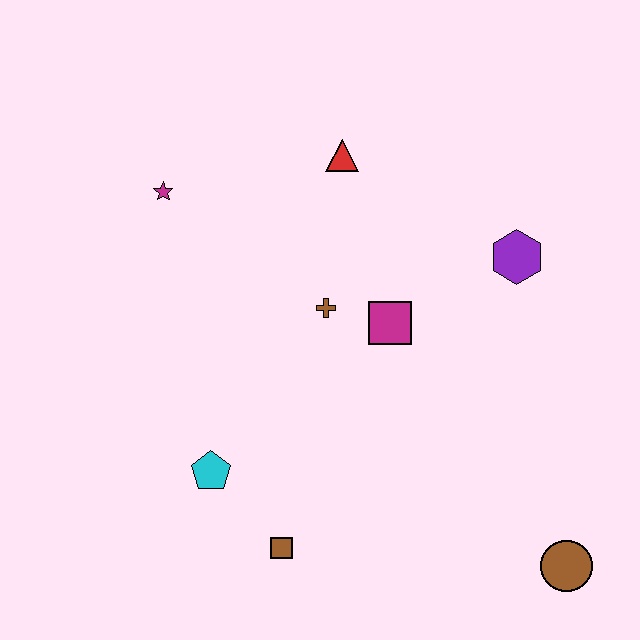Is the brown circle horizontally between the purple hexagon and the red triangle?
No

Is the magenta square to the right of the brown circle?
No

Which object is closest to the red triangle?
The brown cross is closest to the red triangle.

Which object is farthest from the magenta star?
The brown circle is farthest from the magenta star.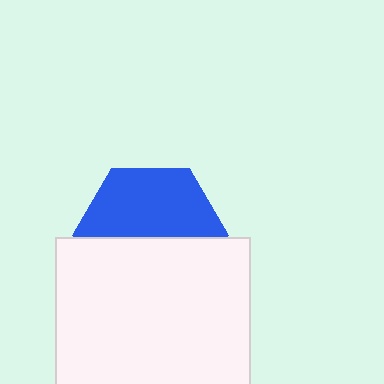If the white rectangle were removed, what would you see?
You would see the complete blue hexagon.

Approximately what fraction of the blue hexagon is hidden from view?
Roughly 48% of the blue hexagon is hidden behind the white rectangle.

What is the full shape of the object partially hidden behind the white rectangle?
The partially hidden object is a blue hexagon.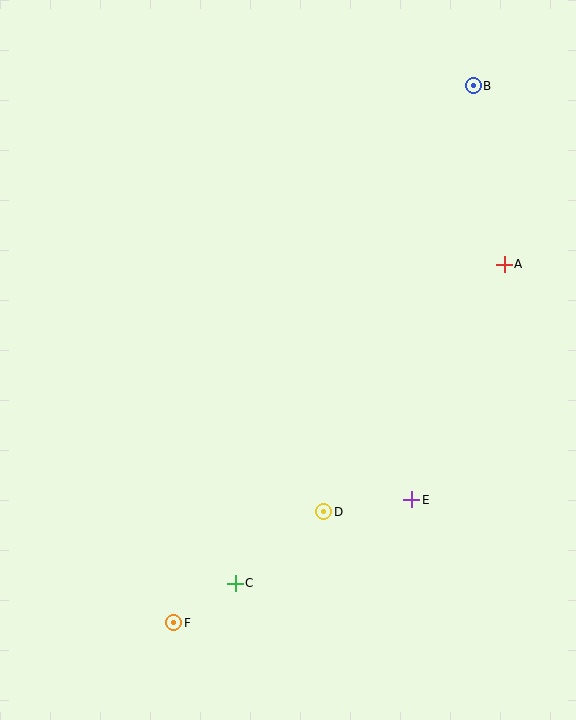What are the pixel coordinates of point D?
Point D is at (324, 512).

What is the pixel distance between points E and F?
The distance between E and F is 268 pixels.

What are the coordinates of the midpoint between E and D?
The midpoint between E and D is at (368, 506).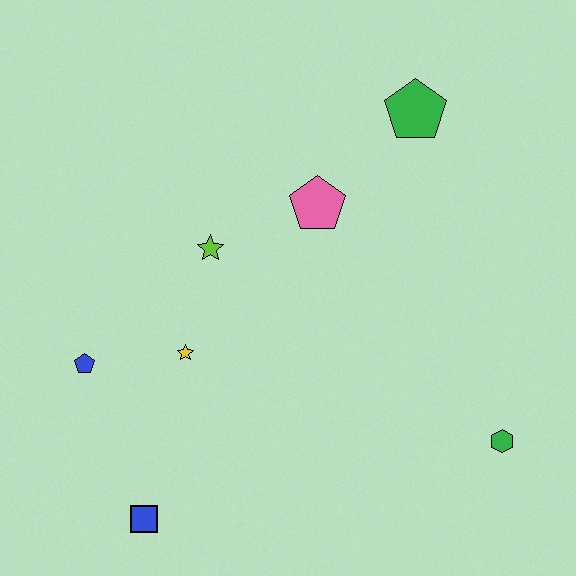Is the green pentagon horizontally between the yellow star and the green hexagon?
Yes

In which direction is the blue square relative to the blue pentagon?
The blue square is below the blue pentagon.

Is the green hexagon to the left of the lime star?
No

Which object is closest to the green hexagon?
The pink pentagon is closest to the green hexagon.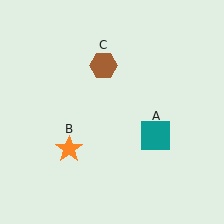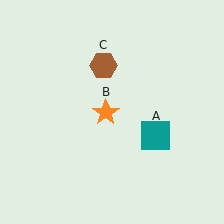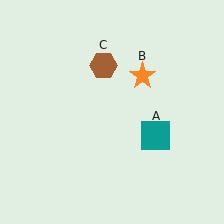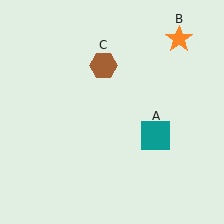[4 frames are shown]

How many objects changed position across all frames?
1 object changed position: orange star (object B).